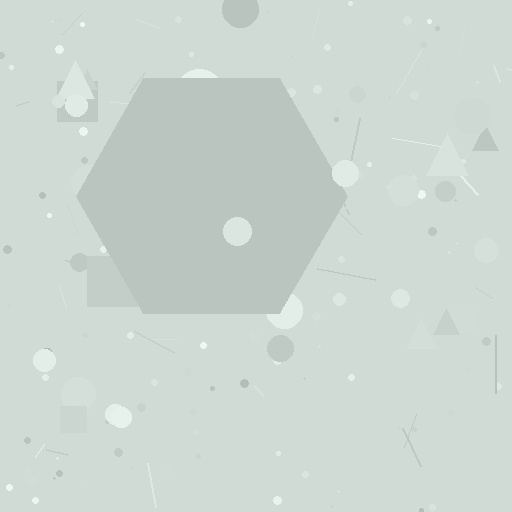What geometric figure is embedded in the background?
A hexagon is embedded in the background.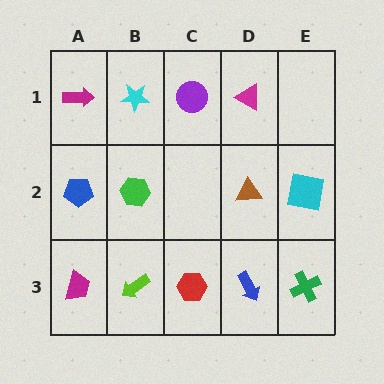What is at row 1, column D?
A magenta triangle.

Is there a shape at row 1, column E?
No, that cell is empty.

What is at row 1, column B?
A cyan star.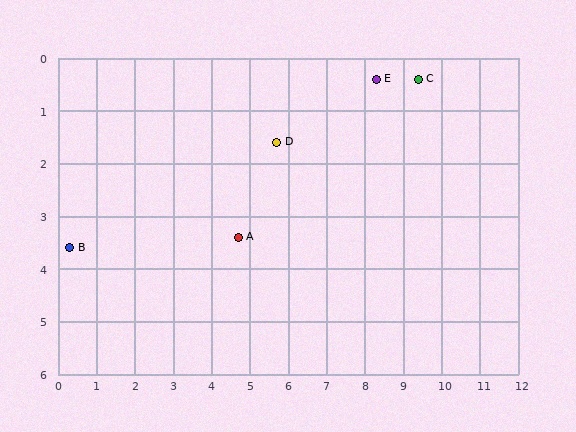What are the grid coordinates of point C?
Point C is at approximately (9.4, 0.4).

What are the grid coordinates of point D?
Point D is at approximately (5.7, 1.6).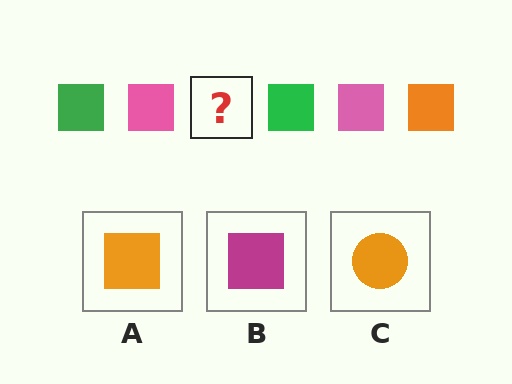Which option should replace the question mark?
Option A.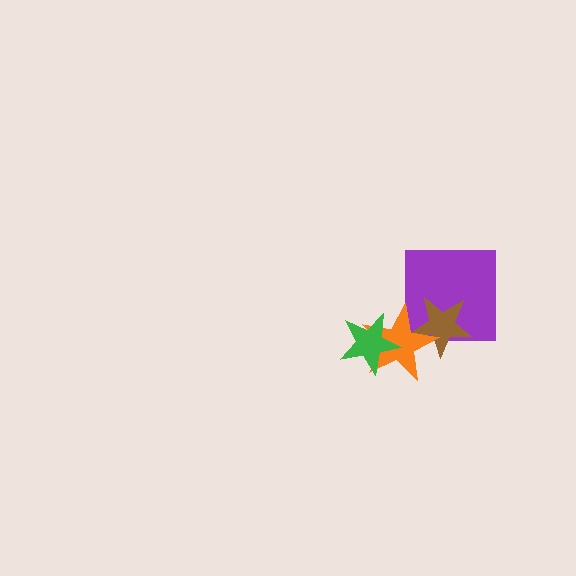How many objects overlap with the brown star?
2 objects overlap with the brown star.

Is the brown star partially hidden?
Yes, it is partially covered by another shape.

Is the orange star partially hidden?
Yes, it is partially covered by another shape.